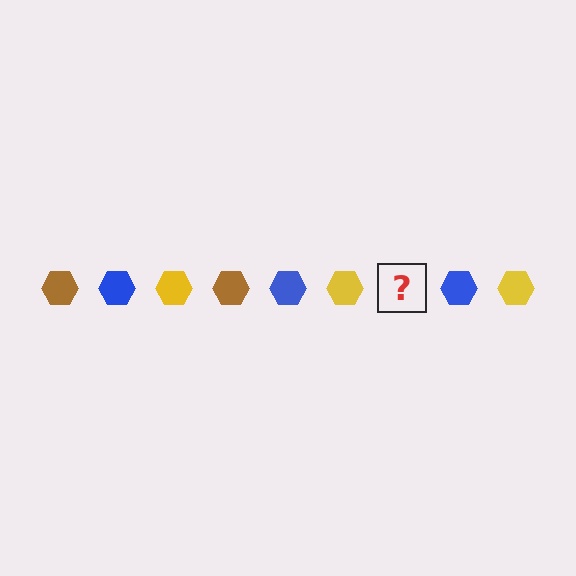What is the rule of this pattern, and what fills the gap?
The rule is that the pattern cycles through brown, blue, yellow hexagons. The gap should be filled with a brown hexagon.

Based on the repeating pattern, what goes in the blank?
The blank should be a brown hexagon.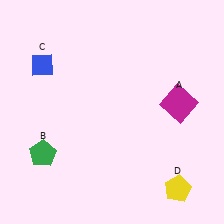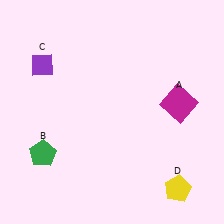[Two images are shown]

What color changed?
The diamond (C) changed from blue in Image 1 to purple in Image 2.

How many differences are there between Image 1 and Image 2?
There is 1 difference between the two images.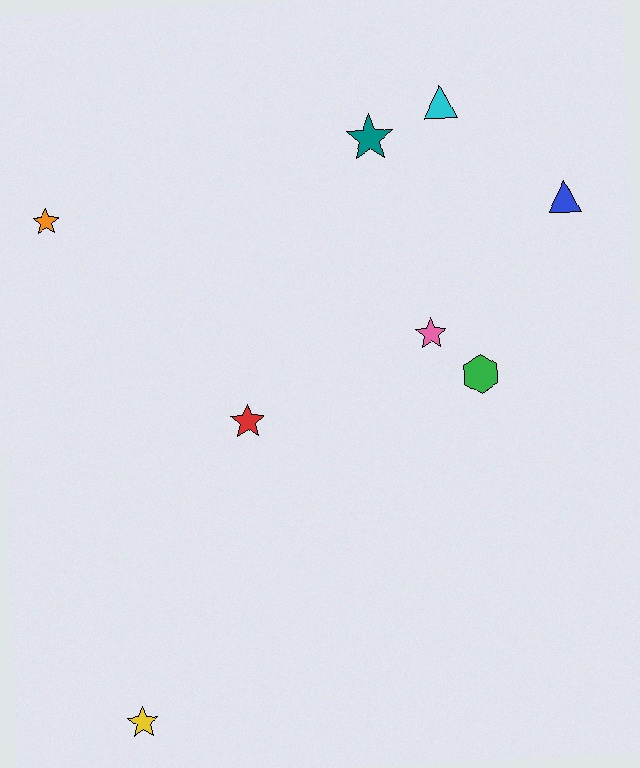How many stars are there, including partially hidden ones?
There are 5 stars.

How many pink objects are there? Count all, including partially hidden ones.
There is 1 pink object.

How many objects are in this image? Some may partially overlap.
There are 8 objects.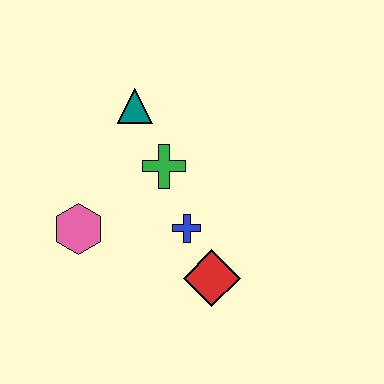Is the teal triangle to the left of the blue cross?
Yes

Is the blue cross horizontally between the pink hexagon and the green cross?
No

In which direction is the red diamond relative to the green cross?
The red diamond is below the green cross.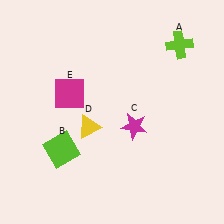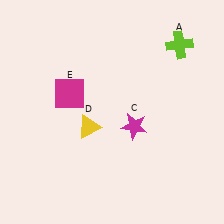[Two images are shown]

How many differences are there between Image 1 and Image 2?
There is 1 difference between the two images.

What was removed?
The lime square (B) was removed in Image 2.